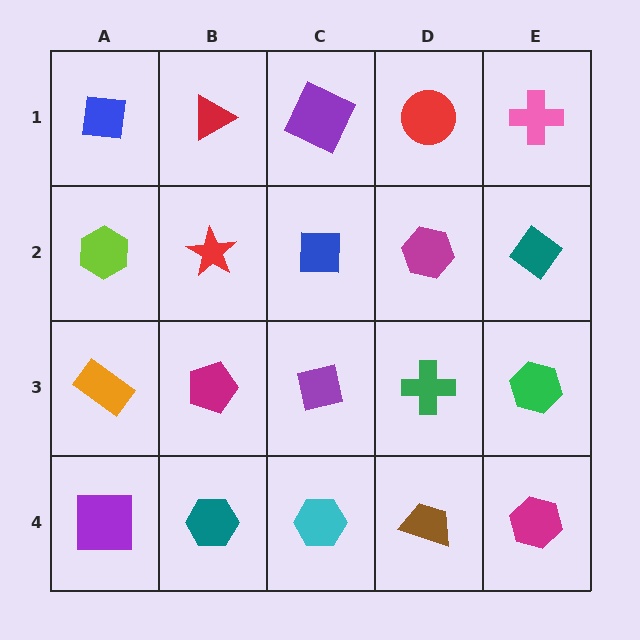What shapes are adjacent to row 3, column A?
A lime hexagon (row 2, column A), a purple square (row 4, column A), a magenta pentagon (row 3, column B).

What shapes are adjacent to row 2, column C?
A purple square (row 1, column C), a purple square (row 3, column C), a red star (row 2, column B), a magenta hexagon (row 2, column D).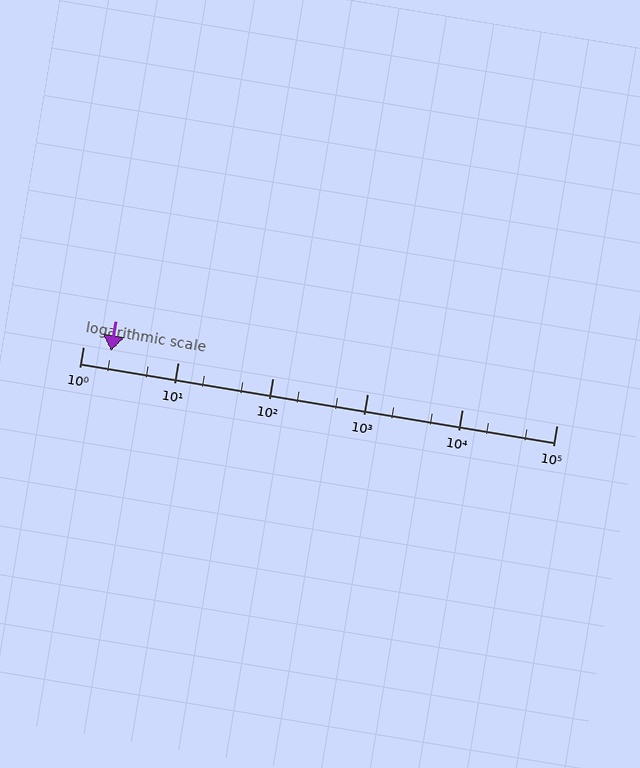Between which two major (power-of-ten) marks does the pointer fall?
The pointer is between 1 and 10.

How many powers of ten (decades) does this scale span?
The scale spans 5 decades, from 1 to 100000.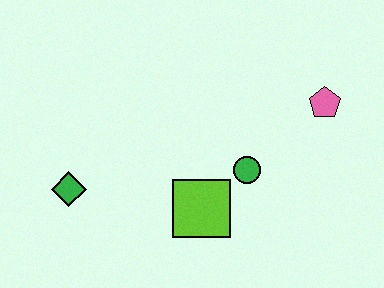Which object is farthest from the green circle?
The green diamond is farthest from the green circle.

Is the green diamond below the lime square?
No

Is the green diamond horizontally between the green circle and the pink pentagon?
No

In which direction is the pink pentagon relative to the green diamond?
The pink pentagon is to the right of the green diamond.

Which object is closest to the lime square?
The green circle is closest to the lime square.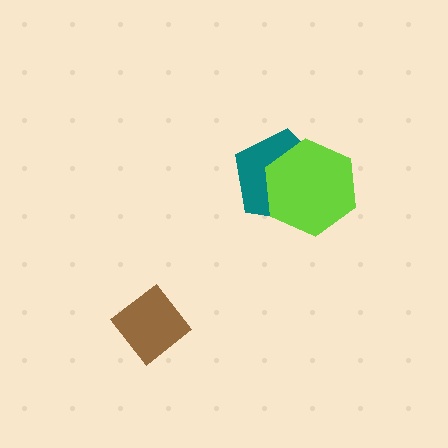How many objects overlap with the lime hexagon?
1 object overlaps with the lime hexagon.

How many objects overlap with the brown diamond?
0 objects overlap with the brown diamond.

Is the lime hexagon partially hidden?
No, no other shape covers it.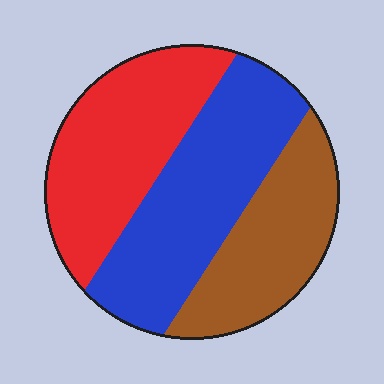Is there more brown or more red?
Red.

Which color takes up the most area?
Blue, at roughly 40%.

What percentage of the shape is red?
Red takes up between a third and a half of the shape.